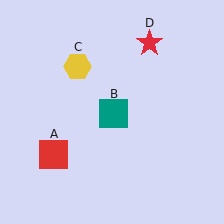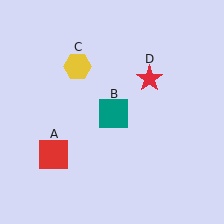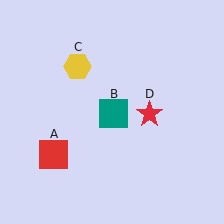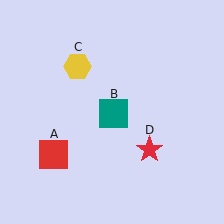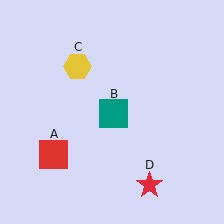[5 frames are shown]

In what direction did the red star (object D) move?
The red star (object D) moved down.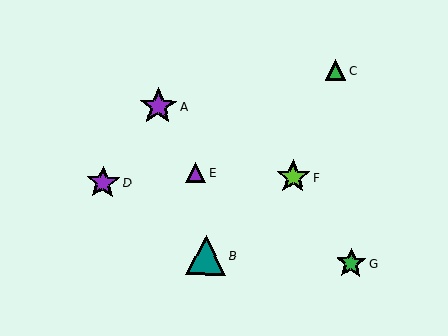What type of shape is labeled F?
Shape F is a lime star.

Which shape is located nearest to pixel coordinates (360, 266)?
The green star (labeled G) at (351, 263) is nearest to that location.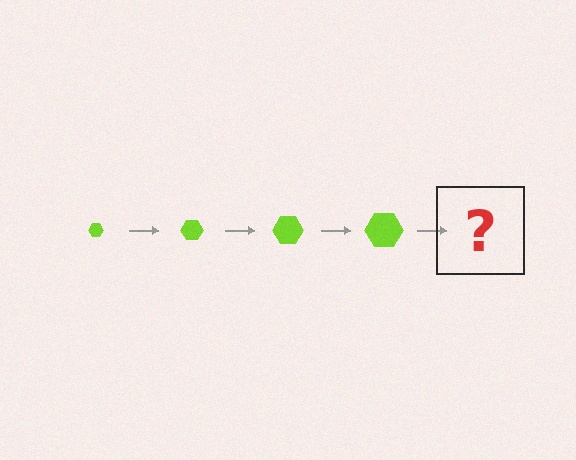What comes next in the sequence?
The next element should be a lime hexagon, larger than the previous one.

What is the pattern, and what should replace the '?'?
The pattern is that the hexagon gets progressively larger each step. The '?' should be a lime hexagon, larger than the previous one.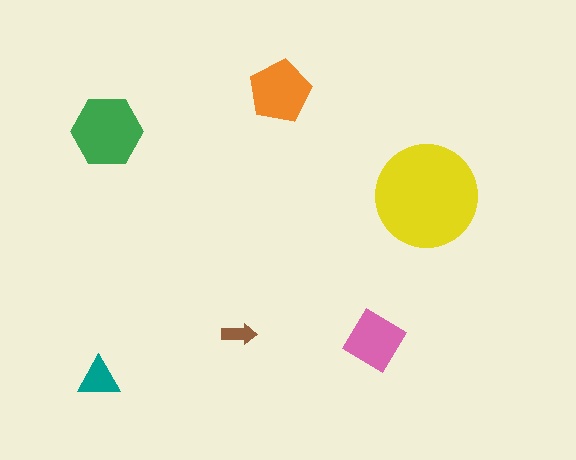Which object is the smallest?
The brown arrow.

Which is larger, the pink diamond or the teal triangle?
The pink diamond.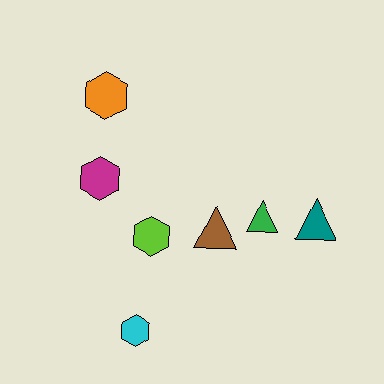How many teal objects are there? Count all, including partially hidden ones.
There is 1 teal object.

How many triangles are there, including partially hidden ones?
There are 3 triangles.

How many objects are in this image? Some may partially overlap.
There are 7 objects.